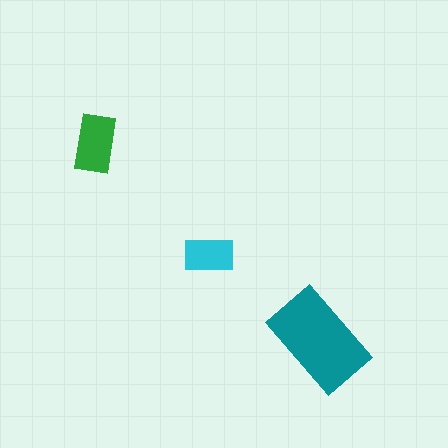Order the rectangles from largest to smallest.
the teal one, the green one, the cyan one.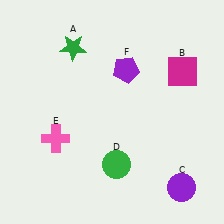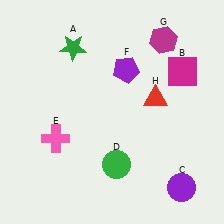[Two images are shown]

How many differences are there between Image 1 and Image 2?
There are 2 differences between the two images.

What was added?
A magenta hexagon (G), a red triangle (H) were added in Image 2.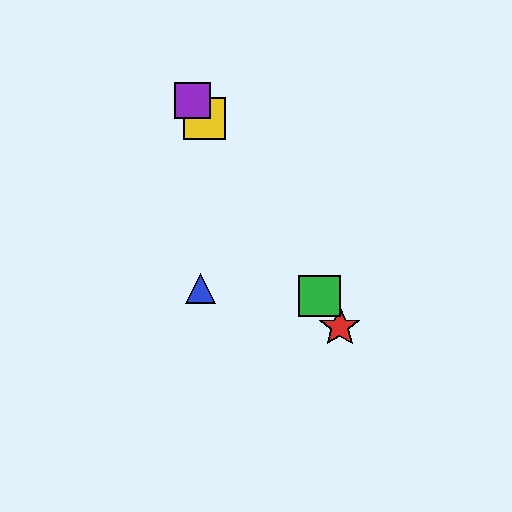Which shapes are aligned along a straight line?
The red star, the green square, the yellow square, the purple square are aligned along a straight line.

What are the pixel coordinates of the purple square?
The purple square is at (193, 100).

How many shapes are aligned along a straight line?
4 shapes (the red star, the green square, the yellow square, the purple square) are aligned along a straight line.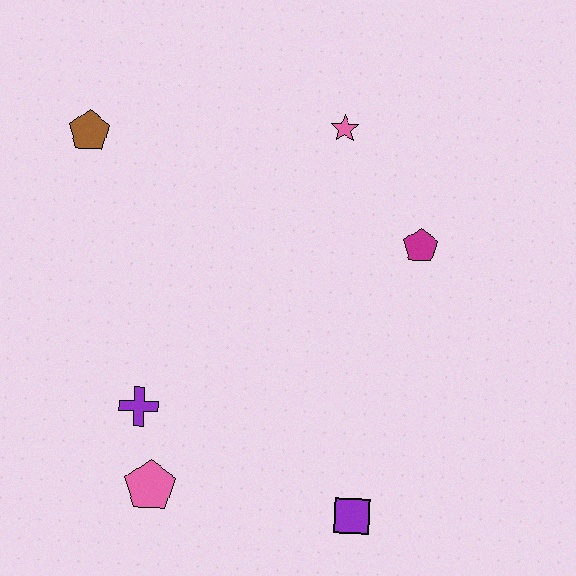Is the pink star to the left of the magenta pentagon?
Yes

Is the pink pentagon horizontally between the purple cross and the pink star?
Yes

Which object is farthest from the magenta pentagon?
The pink pentagon is farthest from the magenta pentagon.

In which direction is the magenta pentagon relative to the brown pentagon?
The magenta pentagon is to the right of the brown pentagon.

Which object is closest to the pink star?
The magenta pentagon is closest to the pink star.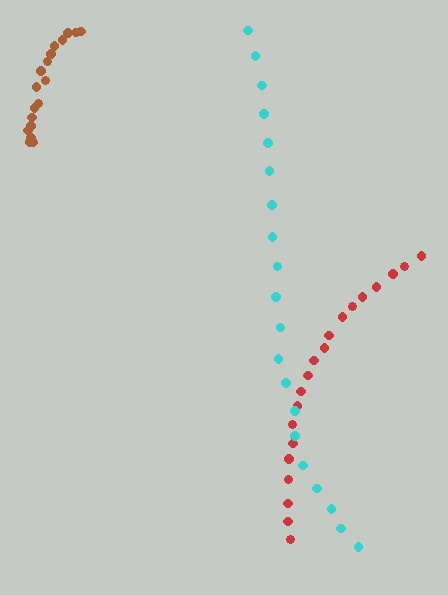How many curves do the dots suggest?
There are 3 distinct paths.